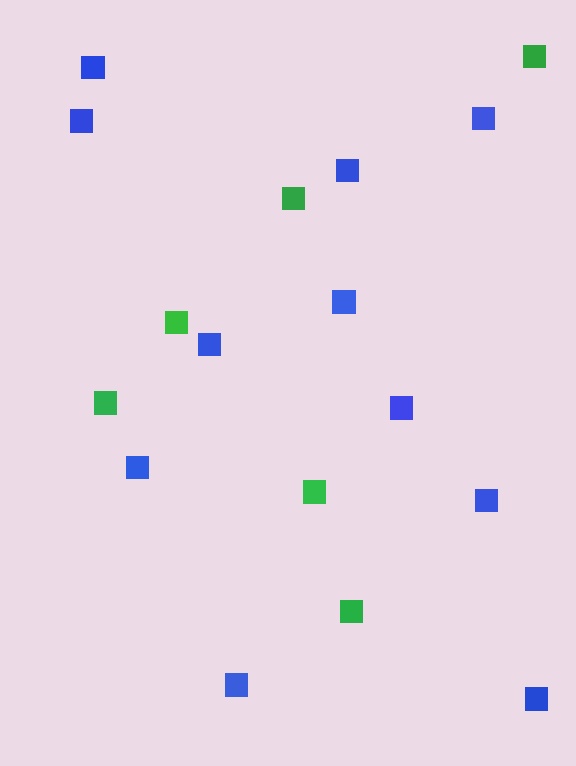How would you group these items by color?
There are 2 groups: one group of green squares (6) and one group of blue squares (11).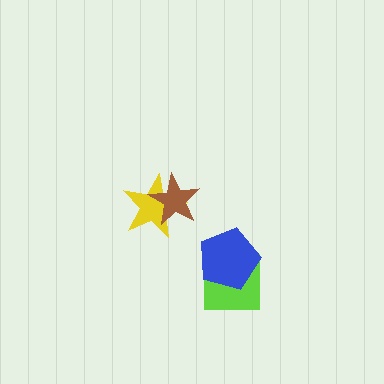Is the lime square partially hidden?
Yes, it is partially covered by another shape.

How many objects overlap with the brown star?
1 object overlaps with the brown star.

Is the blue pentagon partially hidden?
No, no other shape covers it.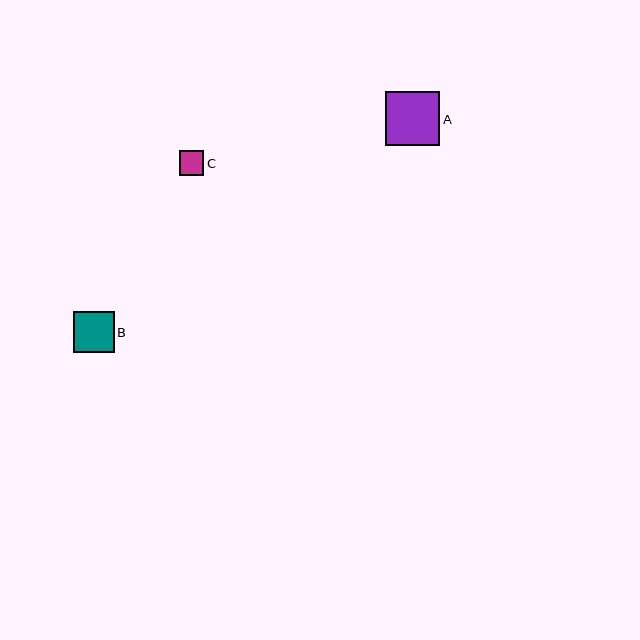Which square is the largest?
Square A is the largest with a size of approximately 54 pixels.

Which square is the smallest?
Square C is the smallest with a size of approximately 24 pixels.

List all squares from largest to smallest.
From largest to smallest: A, B, C.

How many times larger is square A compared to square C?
Square A is approximately 2.2 times the size of square C.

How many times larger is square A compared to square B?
Square A is approximately 1.3 times the size of square B.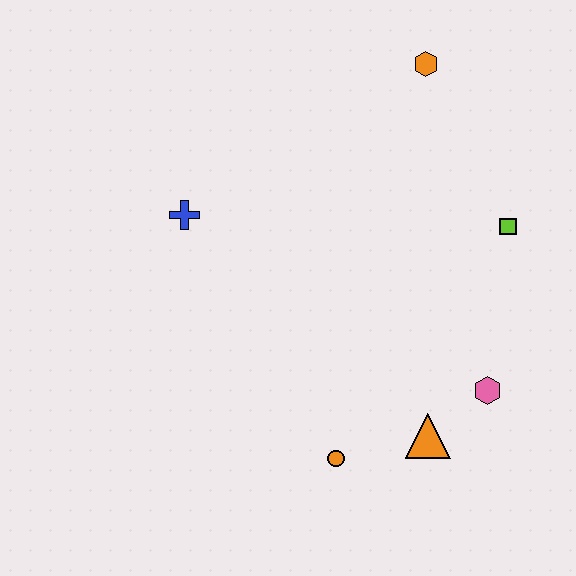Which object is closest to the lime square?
The pink hexagon is closest to the lime square.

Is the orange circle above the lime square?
No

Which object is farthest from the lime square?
The blue cross is farthest from the lime square.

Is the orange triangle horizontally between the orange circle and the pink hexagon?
Yes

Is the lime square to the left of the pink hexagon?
No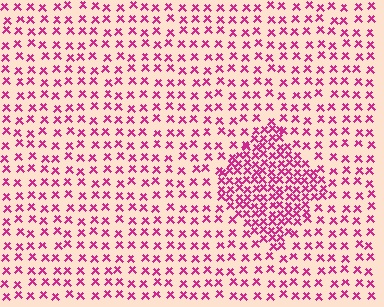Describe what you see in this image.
The image contains small magenta elements arranged at two different densities. A diamond-shaped region is visible where the elements are more densely packed than the surrounding area.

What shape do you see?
I see a diamond.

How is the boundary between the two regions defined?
The boundary is defined by a change in element density (approximately 2.3x ratio). All elements are the same color, size, and shape.